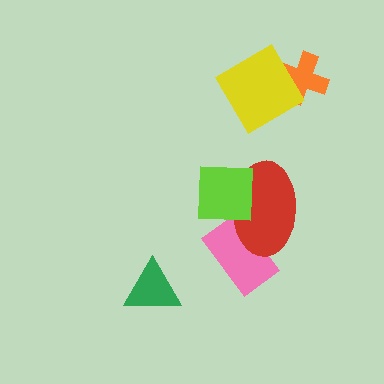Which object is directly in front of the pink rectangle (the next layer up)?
The red ellipse is directly in front of the pink rectangle.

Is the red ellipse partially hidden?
Yes, it is partially covered by another shape.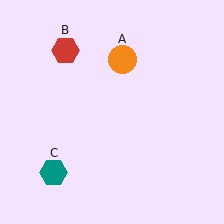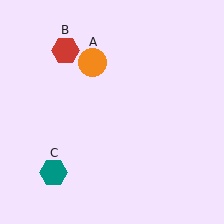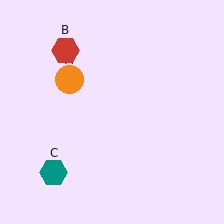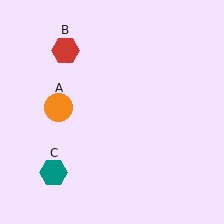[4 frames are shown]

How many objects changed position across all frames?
1 object changed position: orange circle (object A).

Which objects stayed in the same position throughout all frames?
Red hexagon (object B) and teal hexagon (object C) remained stationary.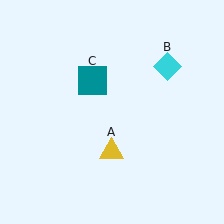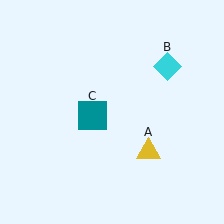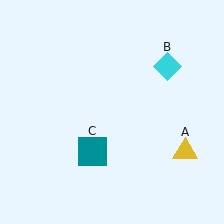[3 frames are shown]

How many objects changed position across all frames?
2 objects changed position: yellow triangle (object A), teal square (object C).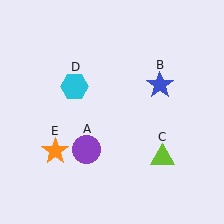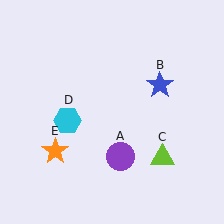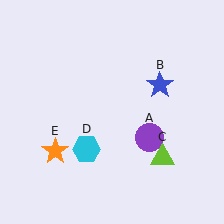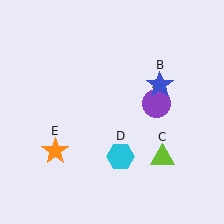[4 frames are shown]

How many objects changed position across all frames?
2 objects changed position: purple circle (object A), cyan hexagon (object D).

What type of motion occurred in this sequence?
The purple circle (object A), cyan hexagon (object D) rotated counterclockwise around the center of the scene.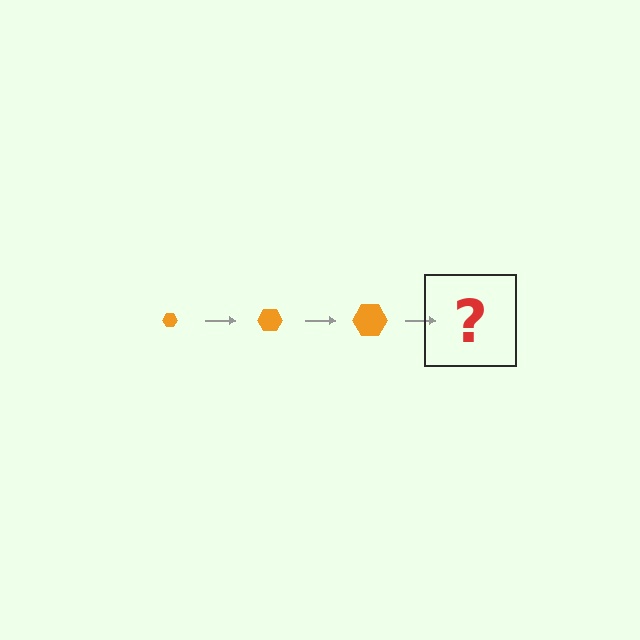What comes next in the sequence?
The next element should be an orange hexagon, larger than the previous one.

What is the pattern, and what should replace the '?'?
The pattern is that the hexagon gets progressively larger each step. The '?' should be an orange hexagon, larger than the previous one.